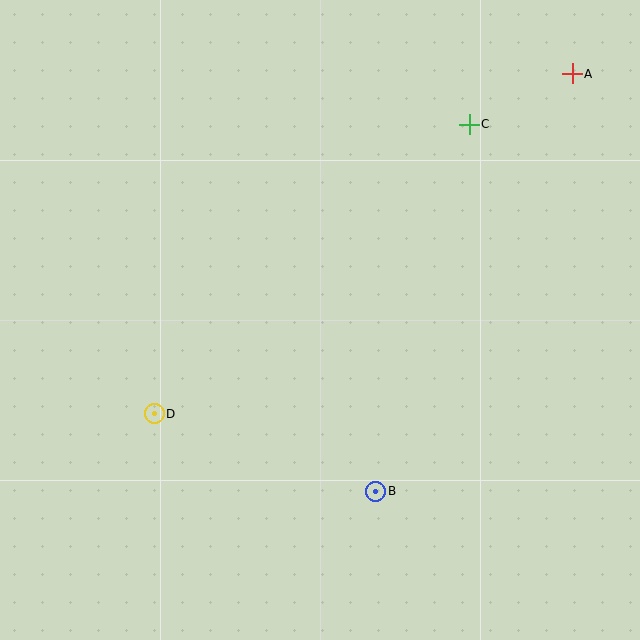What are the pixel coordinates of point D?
Point D is at (154, 414).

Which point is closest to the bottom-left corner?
Point D is closest to the bottom-left corner.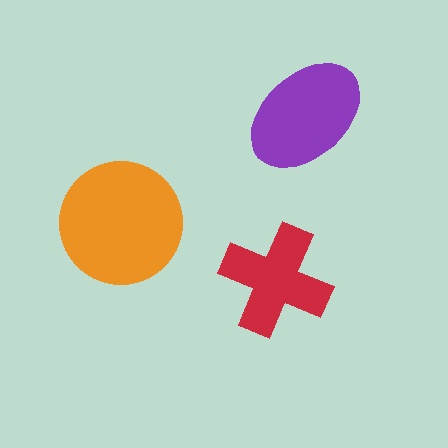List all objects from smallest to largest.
The red cross, the purple ellipse, the orange circle.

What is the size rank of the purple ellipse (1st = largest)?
2nd.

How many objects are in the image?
There are 3 objects in the image.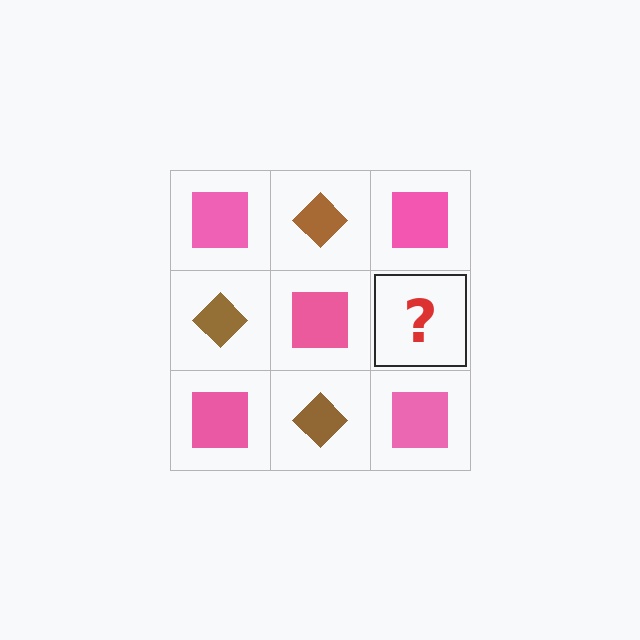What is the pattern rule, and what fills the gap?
The rule is that it alternates pink square and brown diamond in a checkerboard pattern. The gap should be filled with a brown diamond.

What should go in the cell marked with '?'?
The missing cell should contain a brown diamond.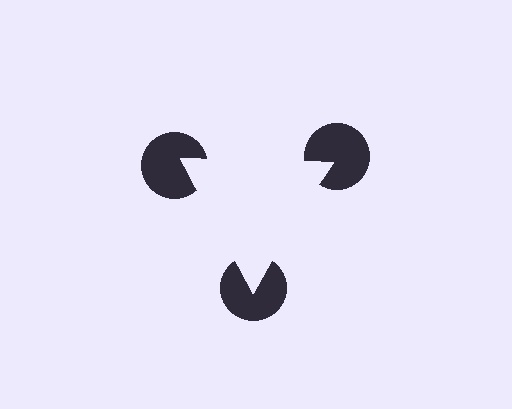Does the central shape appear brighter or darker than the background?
It typically appears slightly brighter than the background, even though no actual brightness change is drawn.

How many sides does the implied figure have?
3 sides.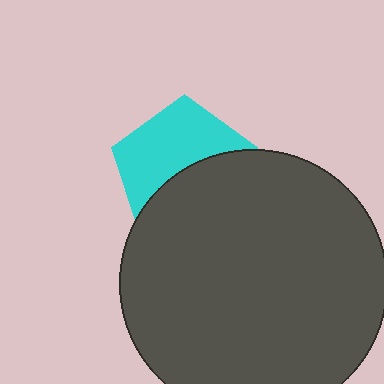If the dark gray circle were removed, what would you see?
You would see the complete cyan pentagon.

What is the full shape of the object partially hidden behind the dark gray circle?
The partially hidden object is a cyan pentagon.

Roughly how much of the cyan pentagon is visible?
About half of it is visible (roughly 53%).